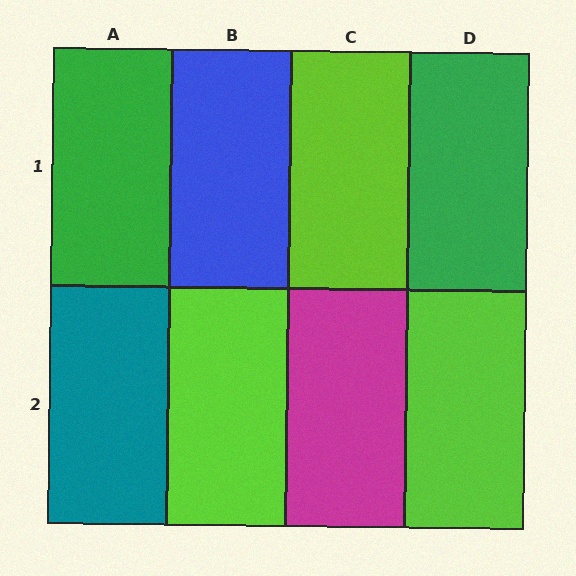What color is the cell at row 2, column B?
Lime.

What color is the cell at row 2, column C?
Magenta.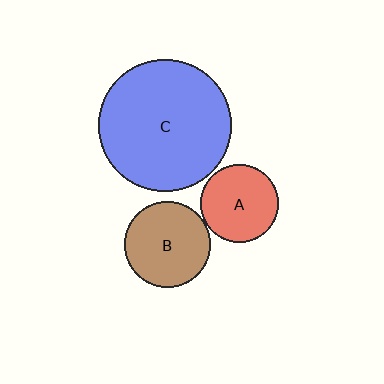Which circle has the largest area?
Circle C (blue).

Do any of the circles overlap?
No, none of the circles overlap.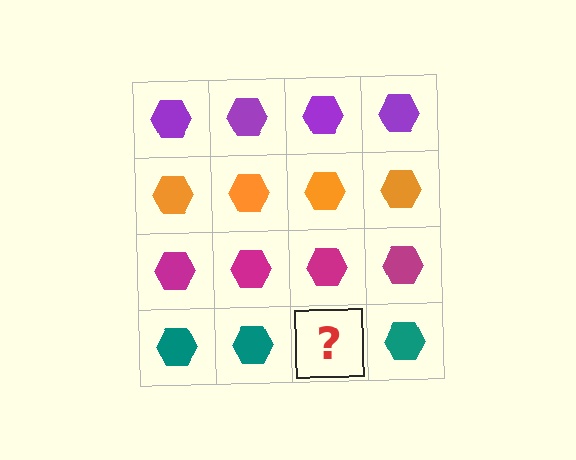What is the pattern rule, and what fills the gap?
The rule is that each row has a consistent color. The gap should be filled with a teal hexagon.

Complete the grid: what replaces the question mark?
The question mark should be replaced with a teal hexagon.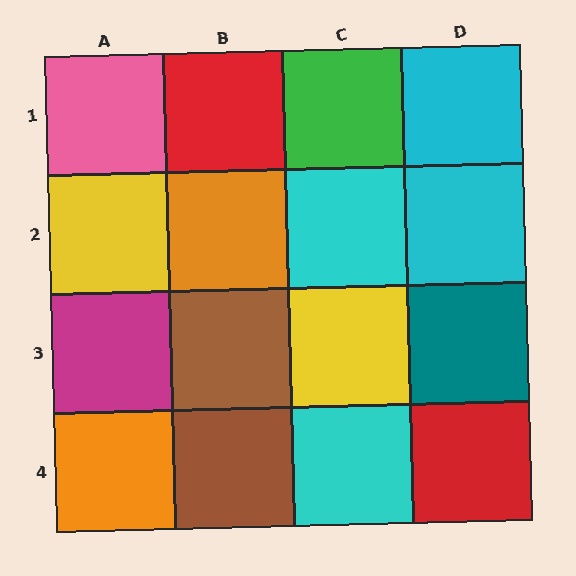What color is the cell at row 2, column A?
Yellow.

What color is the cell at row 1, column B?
Red.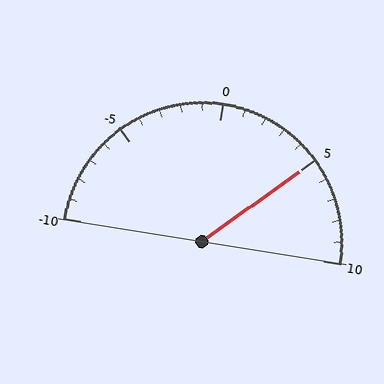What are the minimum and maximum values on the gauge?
The gauge ranges from -10 to 10.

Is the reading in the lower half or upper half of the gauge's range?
The reading is in the upper half of the range (-10 to 10).